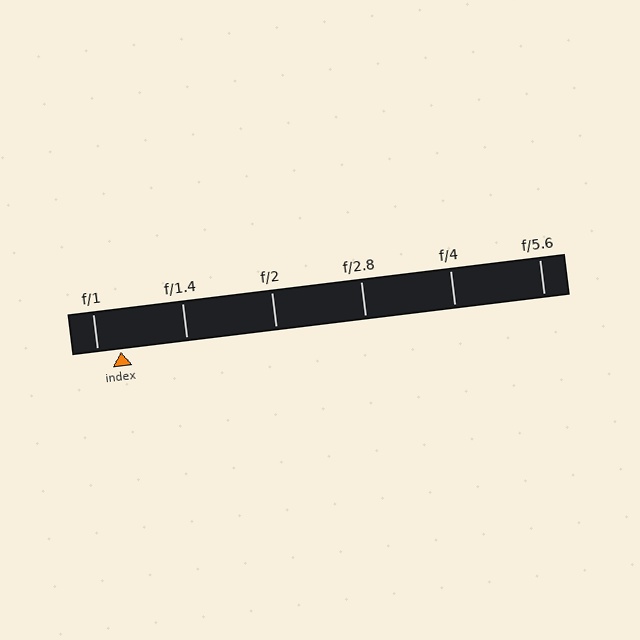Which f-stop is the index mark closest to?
The index mark is closest to f/1.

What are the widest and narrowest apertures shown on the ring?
The widest aperture shown is f/1 and the narrowest is f/5.6.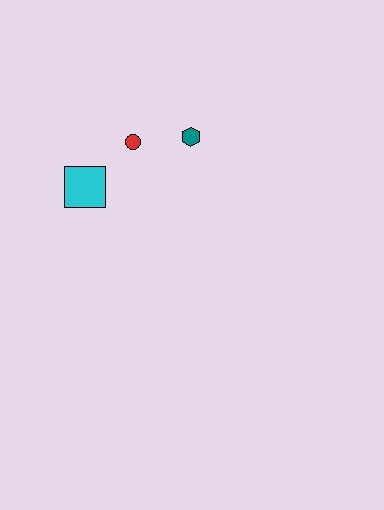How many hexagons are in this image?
There is 1 hexagon.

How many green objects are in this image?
There are no green objects.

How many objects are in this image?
There are 3 objects.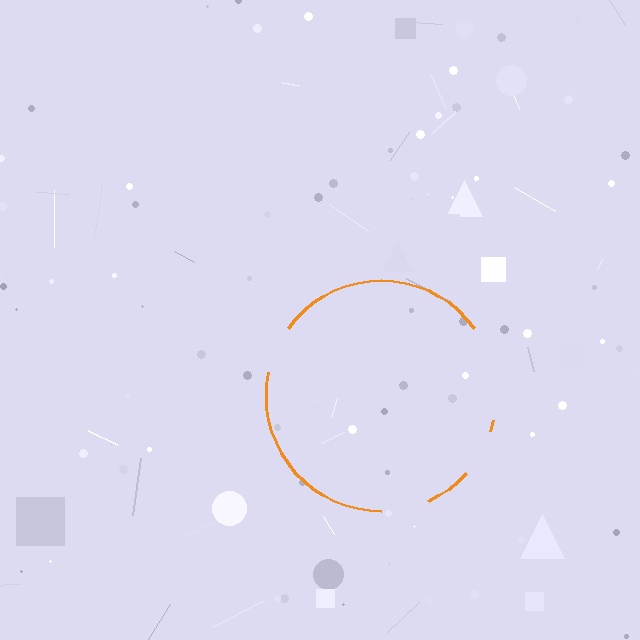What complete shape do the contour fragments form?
The contour fragments form a circle.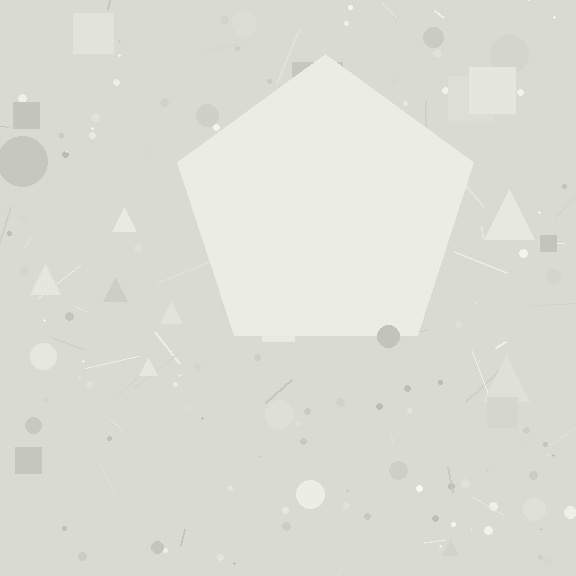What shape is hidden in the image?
A pentagon is hidden in the image.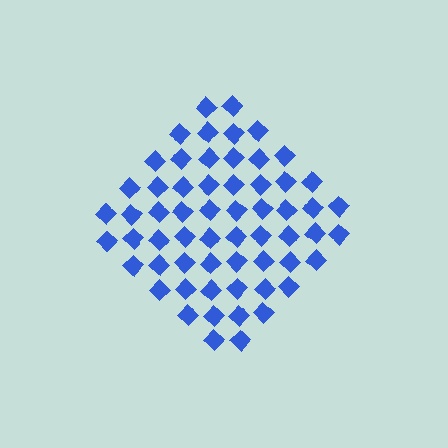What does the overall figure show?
The overall figure shows a diamond.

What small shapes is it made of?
It is made of small diamonds.